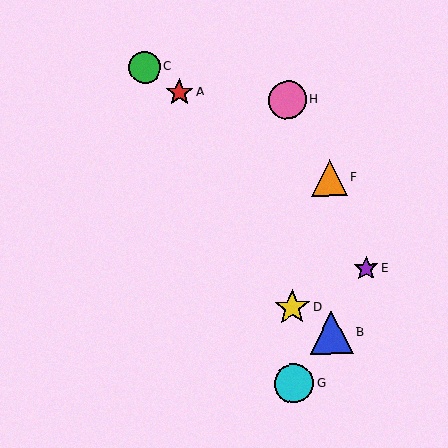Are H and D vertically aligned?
Yes, both are at x≈287.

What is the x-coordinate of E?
Object E is at x≈366.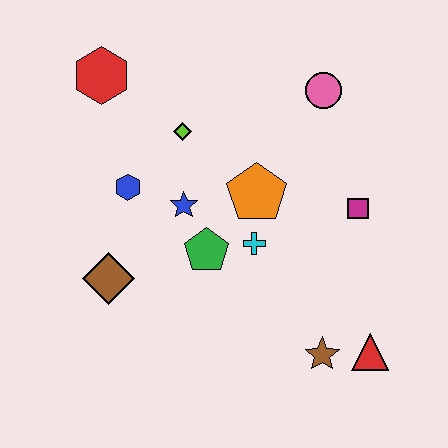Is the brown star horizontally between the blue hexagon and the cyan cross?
No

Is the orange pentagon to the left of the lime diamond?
No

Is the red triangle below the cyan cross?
Yes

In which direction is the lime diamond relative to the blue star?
The lime diamond is above the blue star.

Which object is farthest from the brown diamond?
The pink circle is farthest from the brown diamond.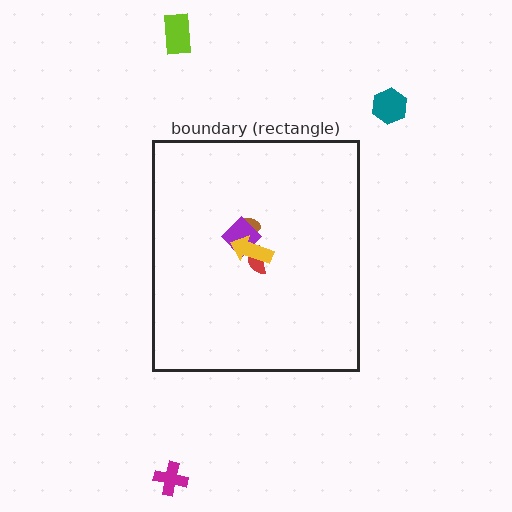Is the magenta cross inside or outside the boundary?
Outside.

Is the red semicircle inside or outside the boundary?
Inside.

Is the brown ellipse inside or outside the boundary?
Inside.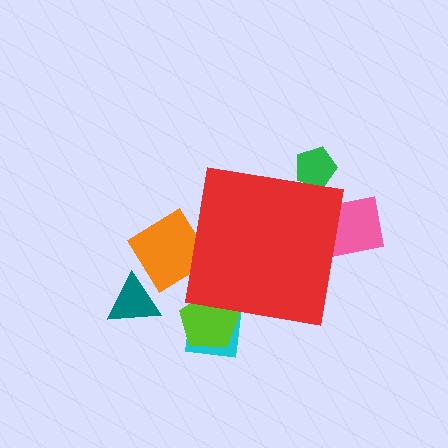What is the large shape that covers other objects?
A red square.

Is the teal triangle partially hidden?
No, the teal triangle is fully visible.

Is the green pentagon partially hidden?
Yes, the green pentagon is partially hidden behind the red square.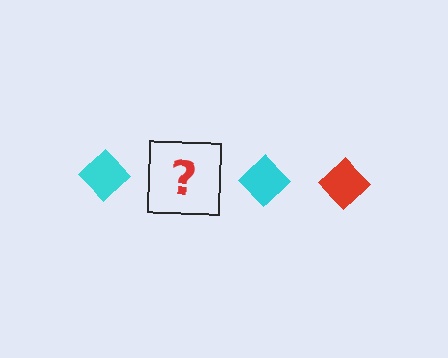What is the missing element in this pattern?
The missing element is a red diamond.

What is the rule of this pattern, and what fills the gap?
The rule is that the pattern cycles through cyan, red diamonds. The gap should be filled with a red diamond.